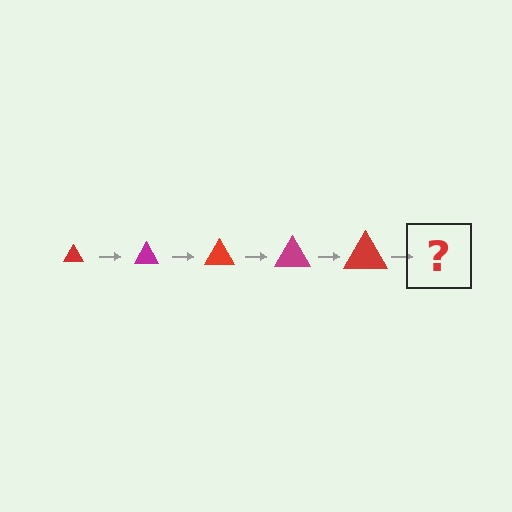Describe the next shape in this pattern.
It should be a magenta triangle, larger than the previous one.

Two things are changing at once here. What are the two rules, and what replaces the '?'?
The two rules are that the triangle grows larger each step and the color cycles through red and magenta. The '?' should be a magenta triangle, larger than the previous one.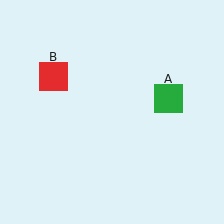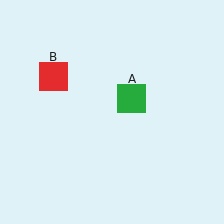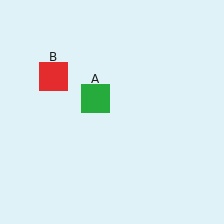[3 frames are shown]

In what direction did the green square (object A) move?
The green square (object A) moved left.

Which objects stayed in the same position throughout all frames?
Red square (object B) remained stationary.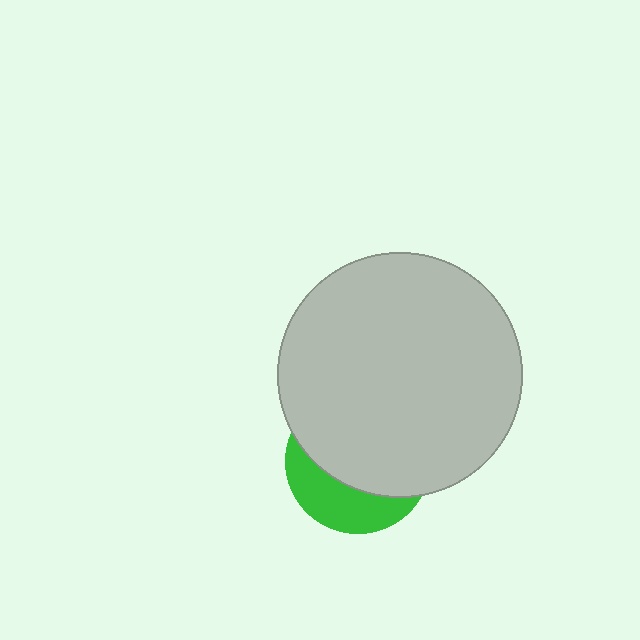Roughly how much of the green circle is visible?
A small part of it is visible (roughly 33%).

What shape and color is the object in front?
The object in front is a light gray circle.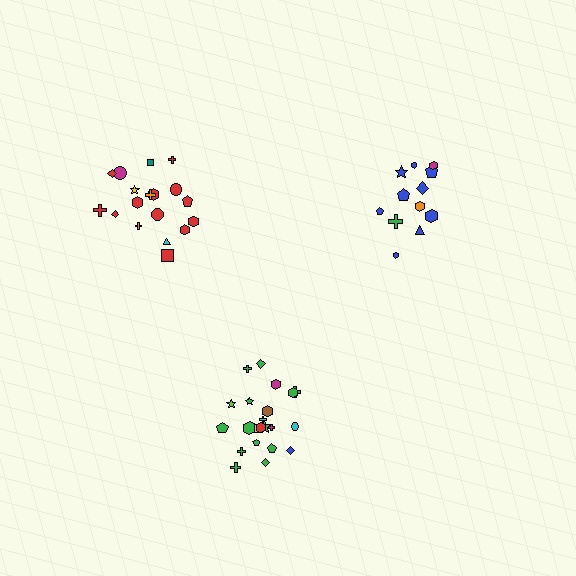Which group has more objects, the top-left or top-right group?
The top-left group.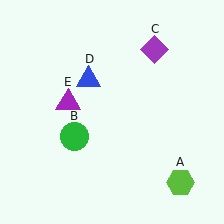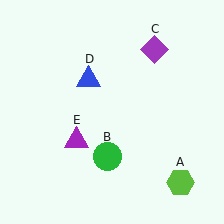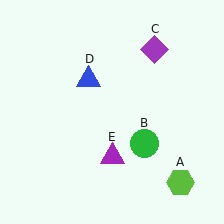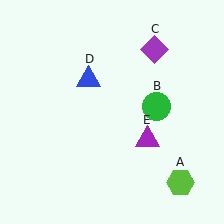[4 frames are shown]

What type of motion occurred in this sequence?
The green circle (object B), purple triangle (object E) rotated counterclockwise around the center of the scene.